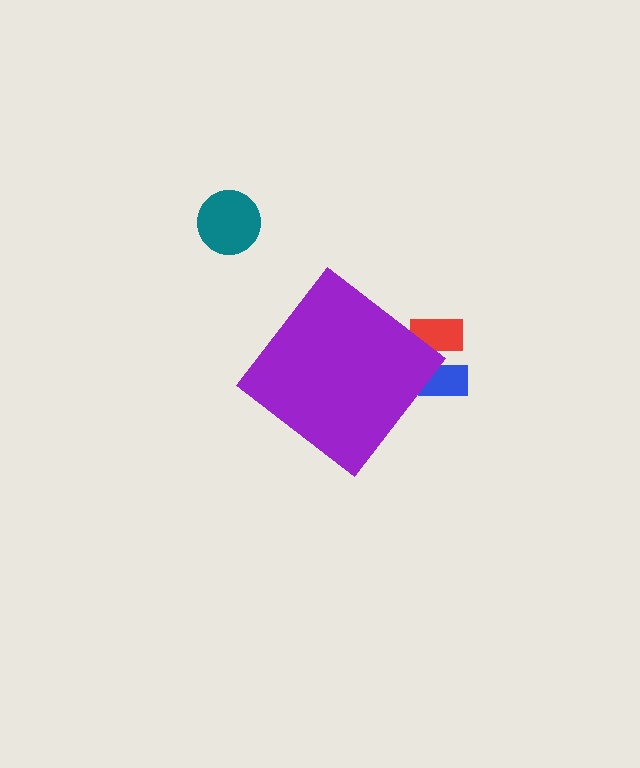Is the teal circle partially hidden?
No, the teal circle is fully visible.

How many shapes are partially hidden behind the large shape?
2 shapes are partially hidden.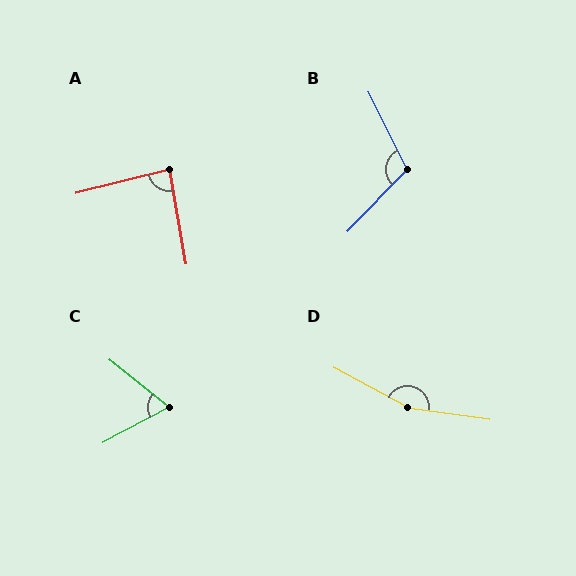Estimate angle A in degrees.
Approximately 86 degrees.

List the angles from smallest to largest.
C (67°), A (86°), B (109°), D (159°).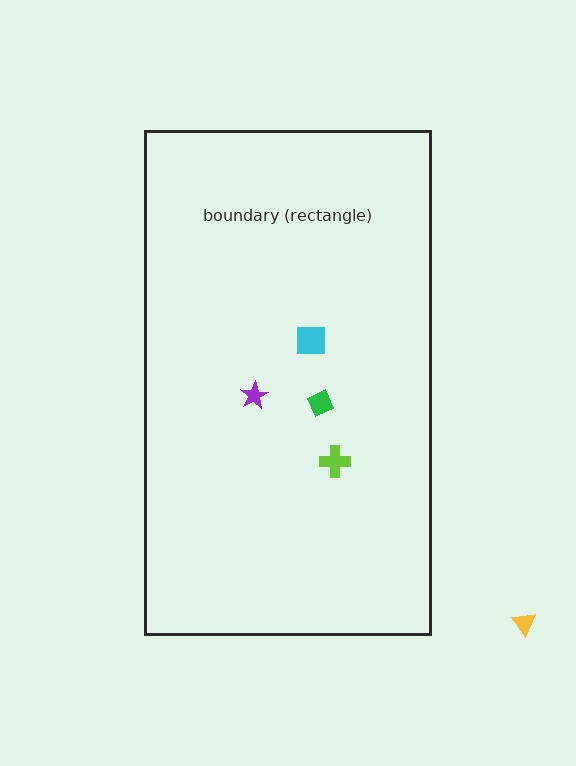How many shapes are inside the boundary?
4 inside, 1 outside.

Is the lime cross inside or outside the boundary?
Inside.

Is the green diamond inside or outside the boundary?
Inside.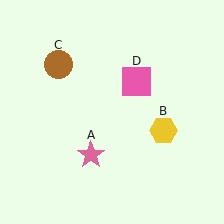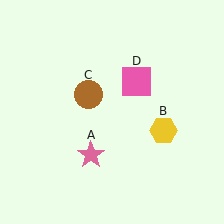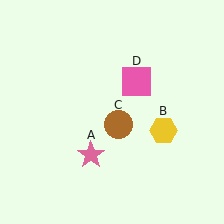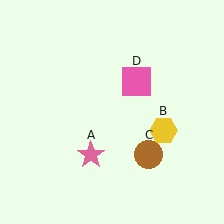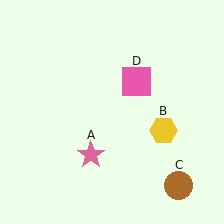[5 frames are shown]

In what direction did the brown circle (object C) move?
The brown circle (object C) moved down and to the right.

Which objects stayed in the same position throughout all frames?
Pink star (object A) and yellow hexagon (object B) and pink square (object D) remained stationary.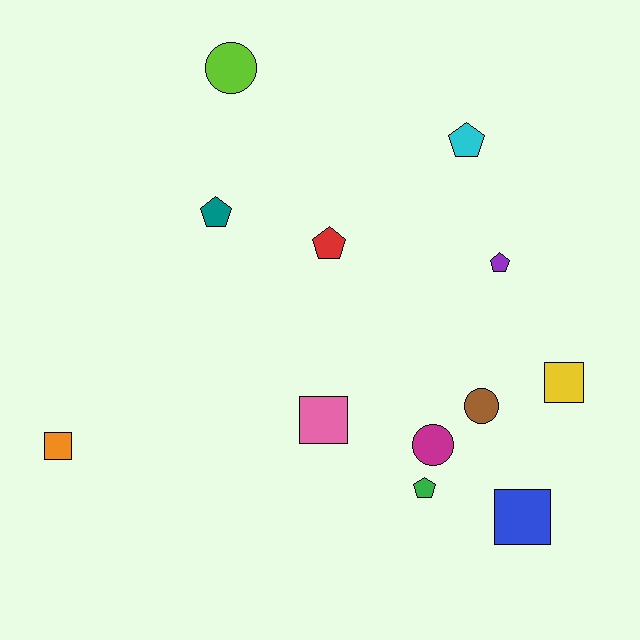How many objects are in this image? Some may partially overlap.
There are 12 objects.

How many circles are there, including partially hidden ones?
There are 3 circles.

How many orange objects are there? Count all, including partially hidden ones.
There is 1 orange object.